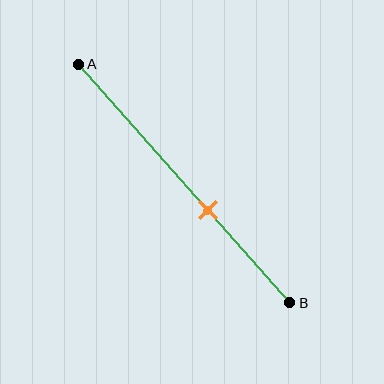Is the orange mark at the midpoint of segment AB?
No, the mark is at about 60% from A, not at the 50% midpoint.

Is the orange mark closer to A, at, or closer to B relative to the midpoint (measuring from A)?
The orange mark is closer to point B than the midpoint of segment AB.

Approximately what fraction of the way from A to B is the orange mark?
The orange mark is approximately 60% of the way from A to B.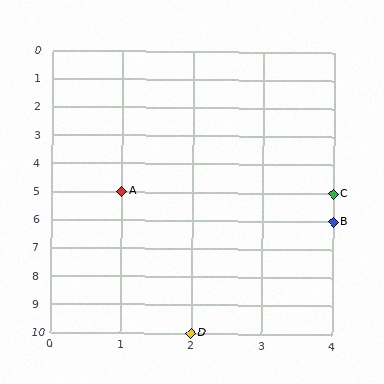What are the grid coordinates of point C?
Point C is at grid coordinates (4, 5).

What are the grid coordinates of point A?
Point A is at grid coordinates (1, 5).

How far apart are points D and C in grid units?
Points D and C are 2 columns and 5 rows apart (about 5.4 grid units diagonally).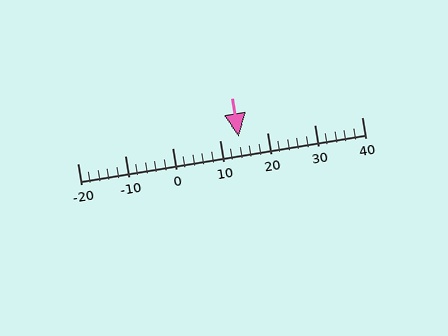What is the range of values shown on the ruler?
The ruler shows values from -20 to 40.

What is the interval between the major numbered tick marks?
The major tick marks are spaced 10 units apart.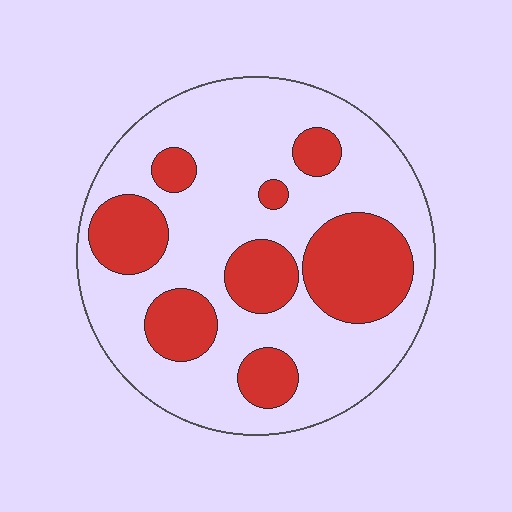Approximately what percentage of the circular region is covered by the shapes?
Approximately 30%.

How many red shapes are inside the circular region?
8.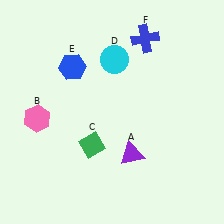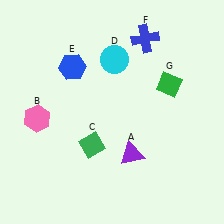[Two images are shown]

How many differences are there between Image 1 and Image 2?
There is 1 difference between the two images.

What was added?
A green diamond (G) was added in Image 2.